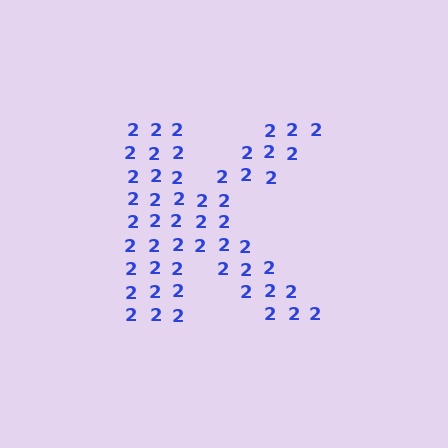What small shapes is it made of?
It is made of small digit 2's.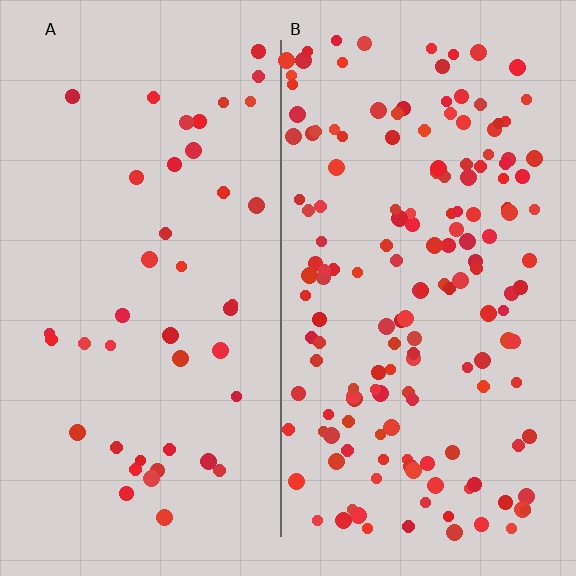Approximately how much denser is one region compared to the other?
Approximately 3.7× — region B over region A.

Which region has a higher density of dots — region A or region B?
B (the right).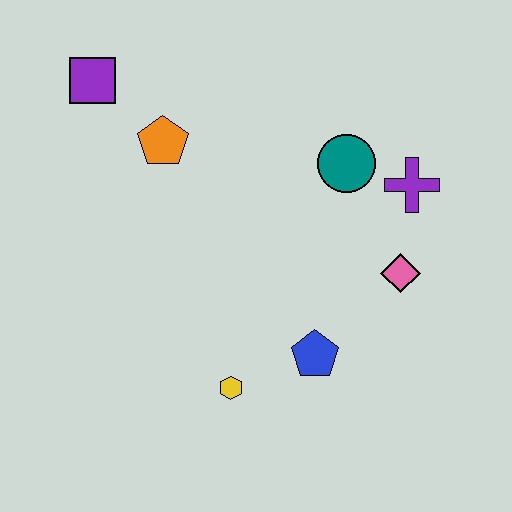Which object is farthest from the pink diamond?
The purple square is farthest from the pink diamond.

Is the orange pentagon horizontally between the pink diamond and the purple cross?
No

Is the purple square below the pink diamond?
No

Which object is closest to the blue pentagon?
The yellow hexagon is closest to the blue pentagon.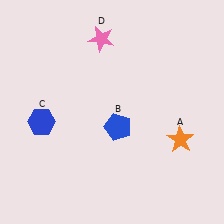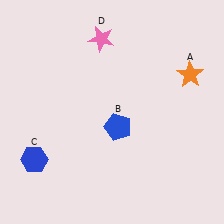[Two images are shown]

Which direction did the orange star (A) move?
The orange star (A) moved up.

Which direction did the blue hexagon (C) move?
The blue hexagon (C) moved down.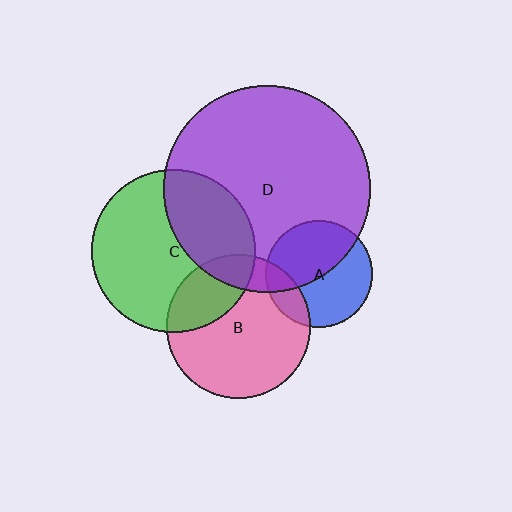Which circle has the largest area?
Circle D (purple).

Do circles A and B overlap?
Yes.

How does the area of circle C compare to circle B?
Approximately 1.3 times.